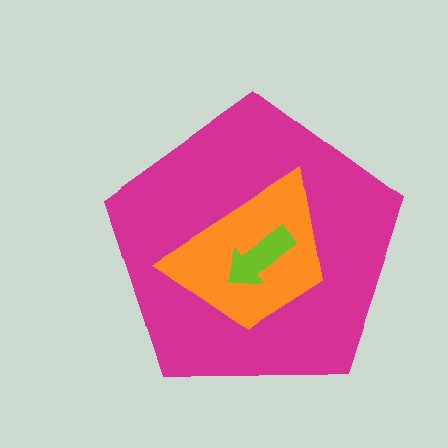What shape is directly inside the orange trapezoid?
The lime arrow.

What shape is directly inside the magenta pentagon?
The orange trapezoid.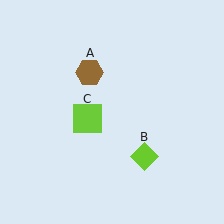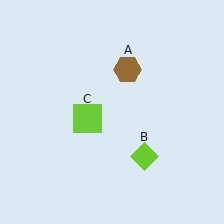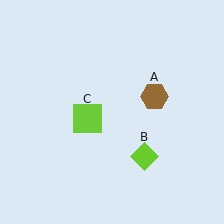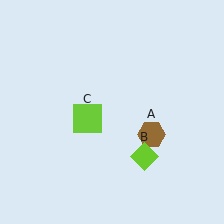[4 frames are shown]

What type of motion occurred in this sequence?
The brown hexagon (object A) rotated clockwise around the center of the scene.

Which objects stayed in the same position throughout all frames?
Lime diamond (object B) and lime square (object C) remained stationary.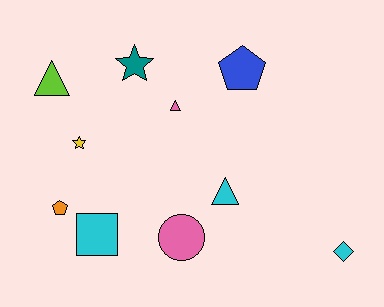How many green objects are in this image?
There are no green objects.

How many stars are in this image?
There are 2 stars.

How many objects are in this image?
There are 10 objects.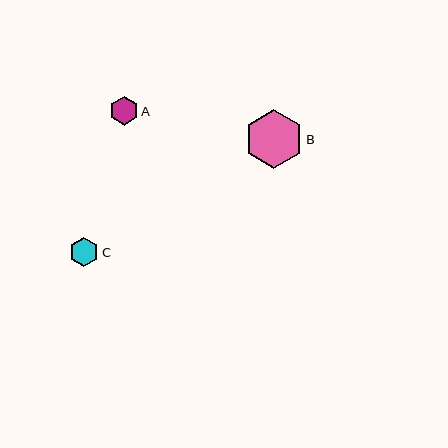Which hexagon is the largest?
Hexagon B is the largest with a size of approximately 59 pixels.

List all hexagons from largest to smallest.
From largest to smallest: B, C, A.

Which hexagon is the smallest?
Hexagon A is the smallest with a size of approximately 29 pixels.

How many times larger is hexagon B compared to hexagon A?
Hexagon B is approximately 2.0 times the size of hexagon A.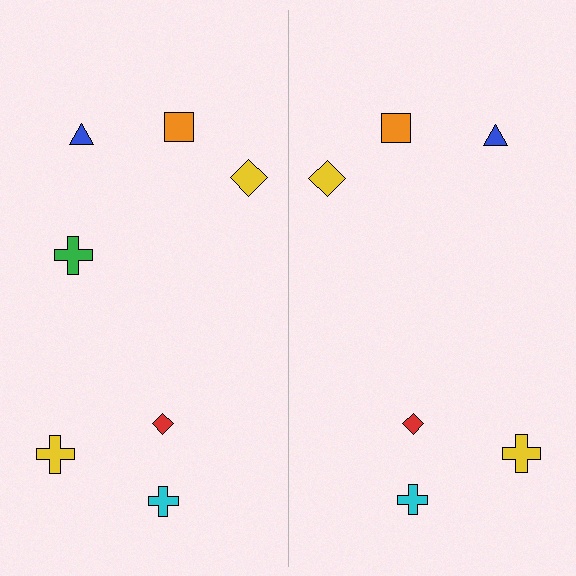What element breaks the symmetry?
A green cross is missing from the right side.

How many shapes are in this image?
There are 13 shapes in this image.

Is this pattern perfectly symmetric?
No, the pattern is not perfectly symmetric. A green cross is missing from the right side.